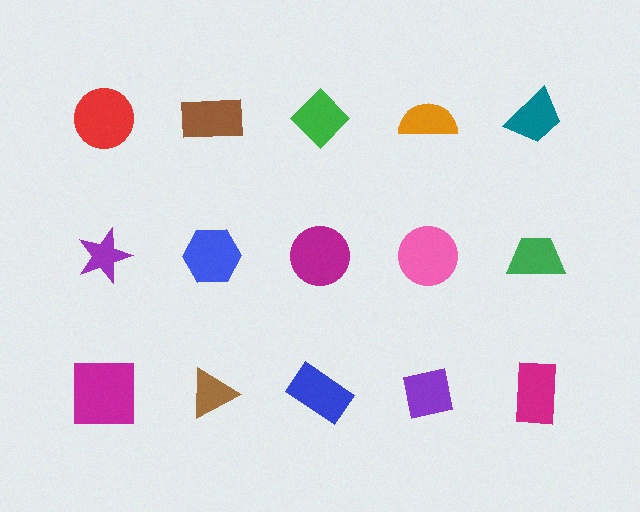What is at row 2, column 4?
A pink circle.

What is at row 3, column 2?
A brown triangle.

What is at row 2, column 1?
A purple star.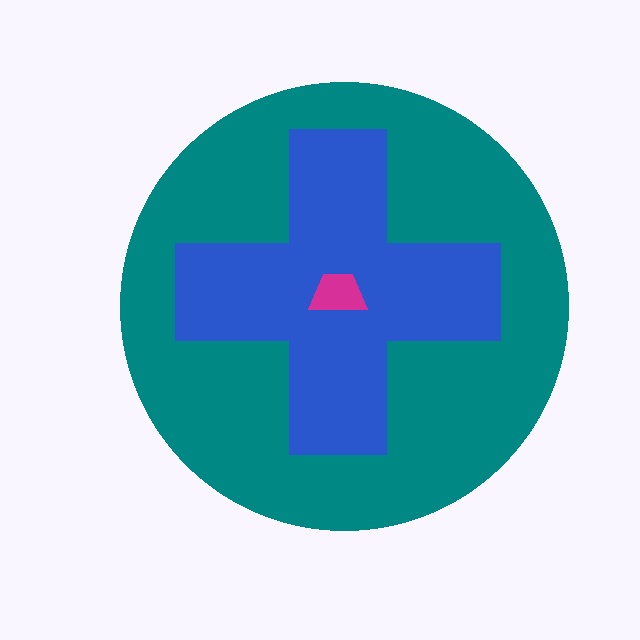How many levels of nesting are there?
3.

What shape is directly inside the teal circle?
The blue cross.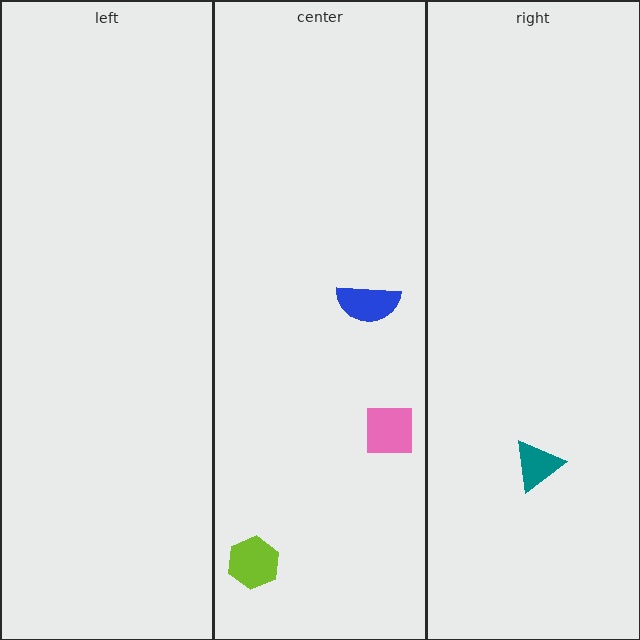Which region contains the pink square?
The center region.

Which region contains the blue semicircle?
The center region.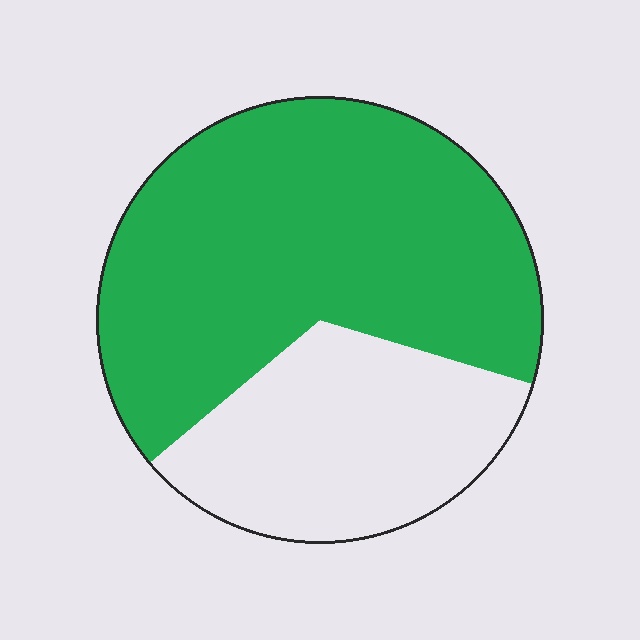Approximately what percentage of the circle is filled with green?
Approximately 65%.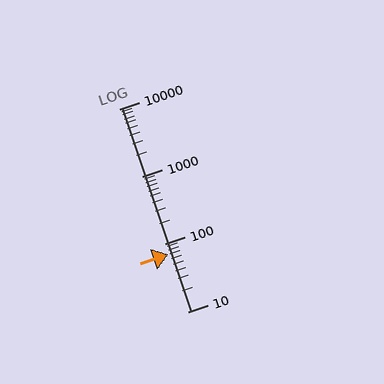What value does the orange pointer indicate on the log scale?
The pointer indicates approximately 70.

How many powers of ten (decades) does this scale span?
The scale spans 3 decades, from 10 to 10000.